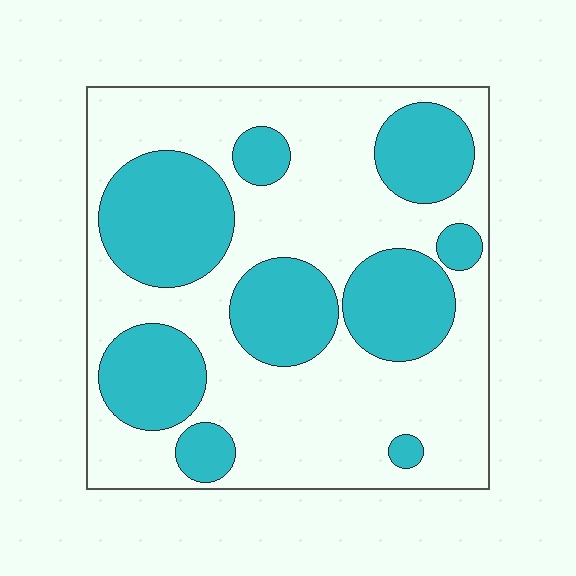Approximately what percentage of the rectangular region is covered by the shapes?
Approximately 35%.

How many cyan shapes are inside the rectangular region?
9.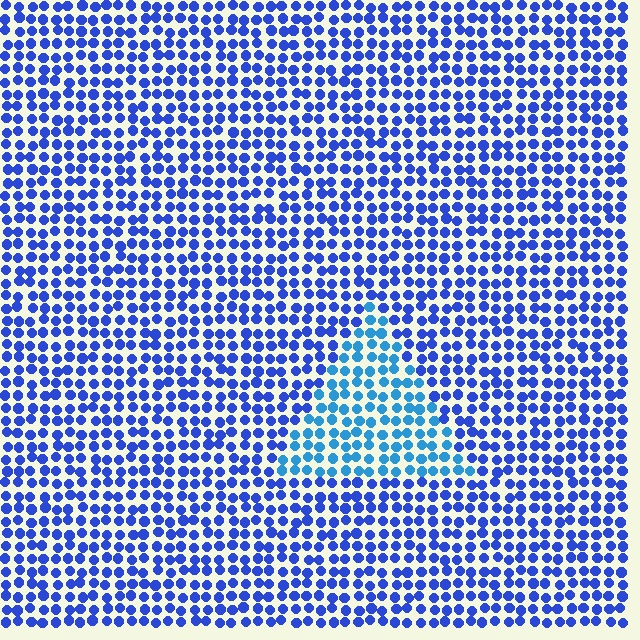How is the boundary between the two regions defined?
The boundary is defined purely by a slight shift in hue (about 28 degrees). Spacing, size, and orientation are identical on both sides.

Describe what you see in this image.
The image is filled with small blue elements in a uniform arrangement. A triangle-shaped region is visible where the elements are tinted to a slightly different hue, forming a subtle color boundary.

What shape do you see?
I see a triangle.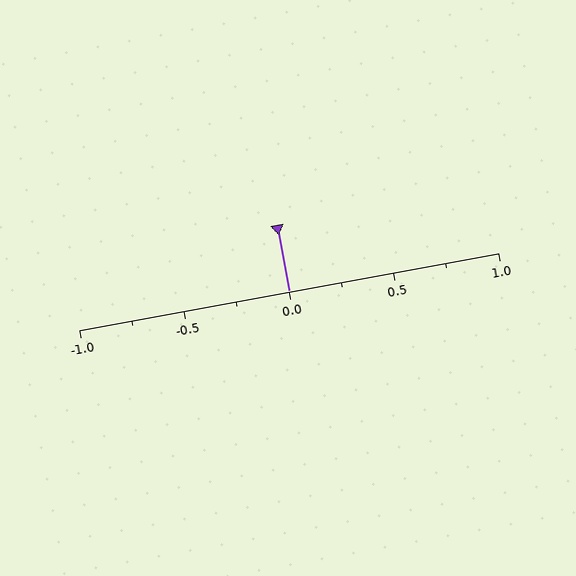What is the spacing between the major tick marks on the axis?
The major ticks are spaced 0.5 apart.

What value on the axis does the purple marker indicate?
The marker indicates approximately 0.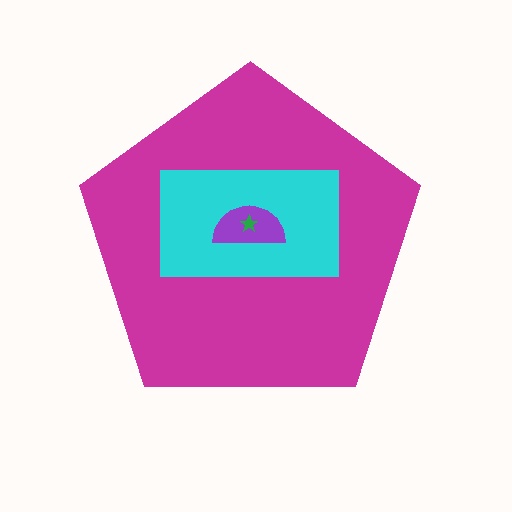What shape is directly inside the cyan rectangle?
The purple semicircle.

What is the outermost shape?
The magenta pentagon.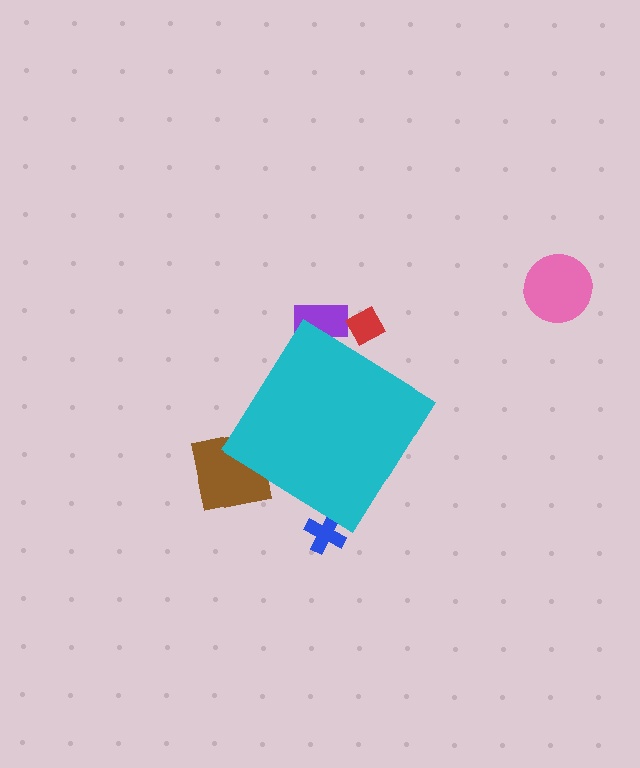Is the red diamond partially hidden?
Yes, the red diamond is partially hidden behind the cyan diamond.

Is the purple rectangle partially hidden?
Yes, the purple rectangle is partially hidden behind the cyan diamond.